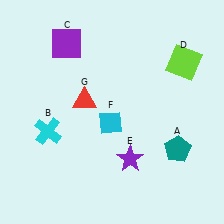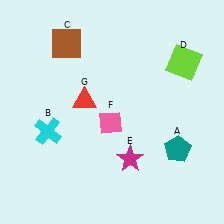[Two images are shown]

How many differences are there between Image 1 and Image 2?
There are 3 differences between the two images.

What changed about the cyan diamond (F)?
In Image 1, F is cyan. In Image 2, it changed to pink.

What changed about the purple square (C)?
In Image 1, C is purple. In Image 2, it changed to brown.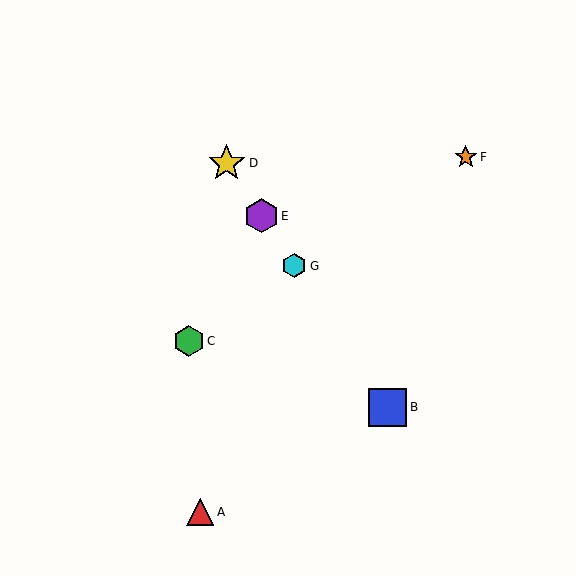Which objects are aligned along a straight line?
Objects B, D, E, G are aligned along a straight line.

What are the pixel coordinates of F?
Object F is at (466, 157).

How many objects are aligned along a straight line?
4 objects (B, D, E, G) are aligned along a straight line.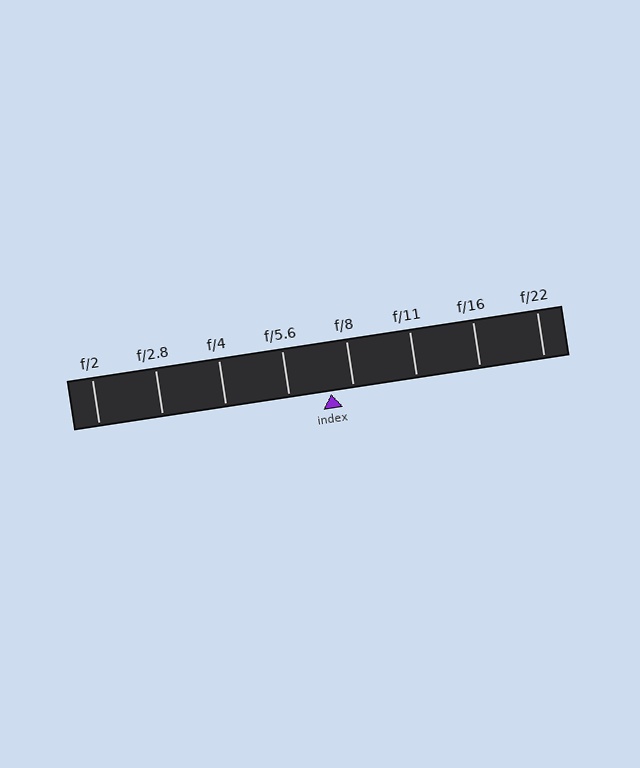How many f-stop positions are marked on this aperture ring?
There are 8 f-stop positions marked.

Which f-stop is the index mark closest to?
The index mark is closest to f/8.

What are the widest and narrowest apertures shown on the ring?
The widest aperture shown is f/2 and the narrowest is f/22.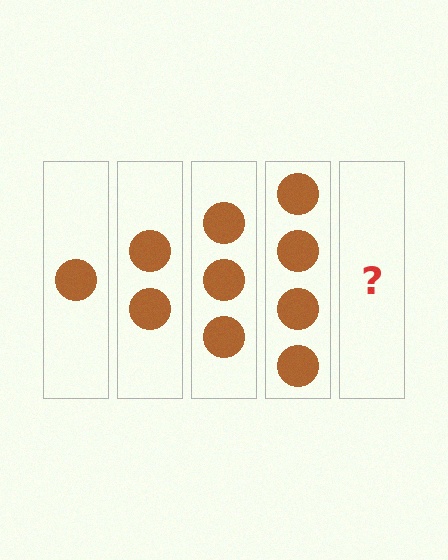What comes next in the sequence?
The next element should be 5 circles.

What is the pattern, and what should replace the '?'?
The pattern is that each step adds one more circle. The '?' should be 5 circles.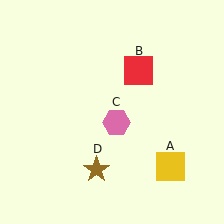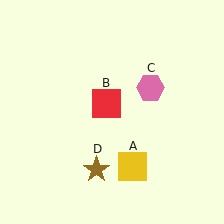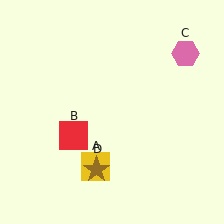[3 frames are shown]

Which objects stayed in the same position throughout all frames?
Brown star (object D) remained stationary.